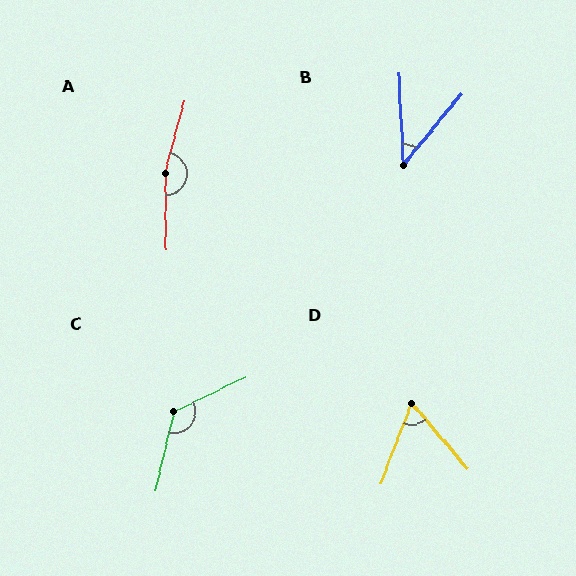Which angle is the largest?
A, at approximately 165 degrees.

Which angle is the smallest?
B, at approximately 42 degrees.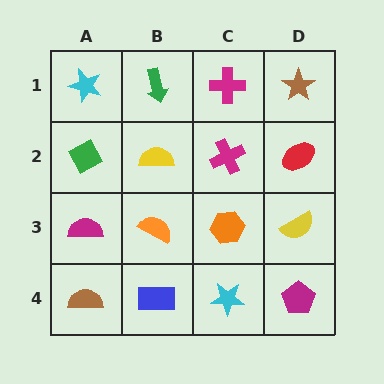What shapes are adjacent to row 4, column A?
A magenta semicircle (row 3, column A), a blue rectangle (row 4, column B).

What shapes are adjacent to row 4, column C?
An orange hexagon (row 3, column C), a blue rectangle (row 4, column B), a magenta pentagon (row 4, column D).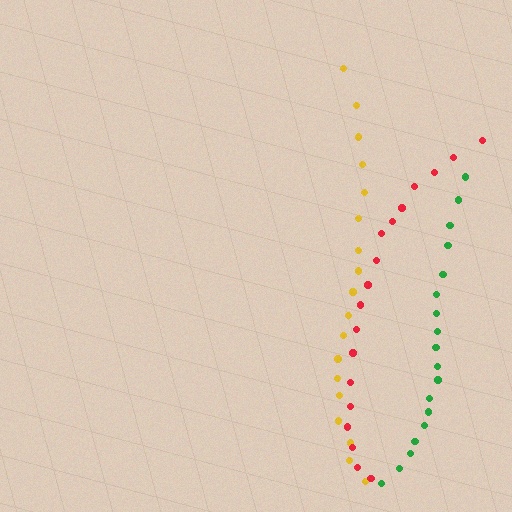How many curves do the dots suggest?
There are 3 distinct paths.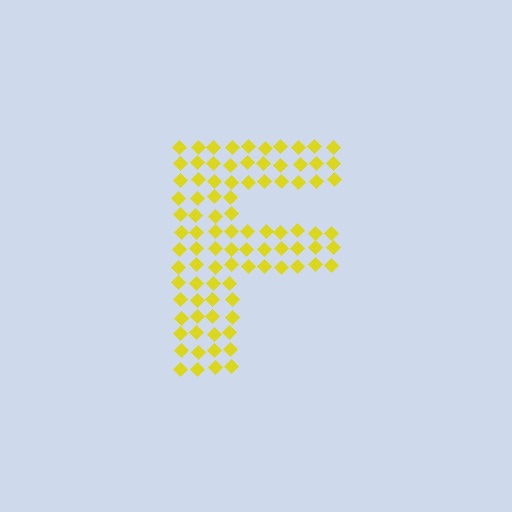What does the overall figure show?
The overall figure shows the letter F.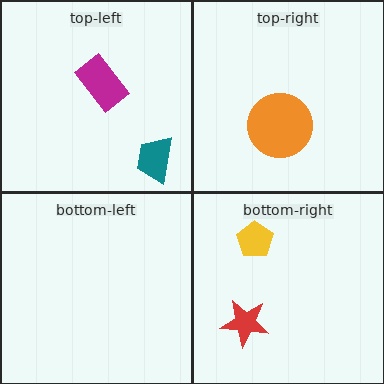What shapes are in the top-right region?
The orange circle.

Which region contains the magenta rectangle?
The top-left region.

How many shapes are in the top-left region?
2.